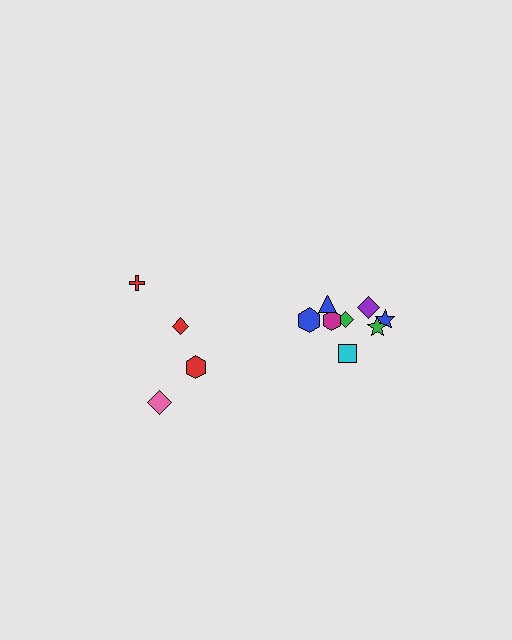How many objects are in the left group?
There are 4 objects.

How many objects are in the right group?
There are 8 objects.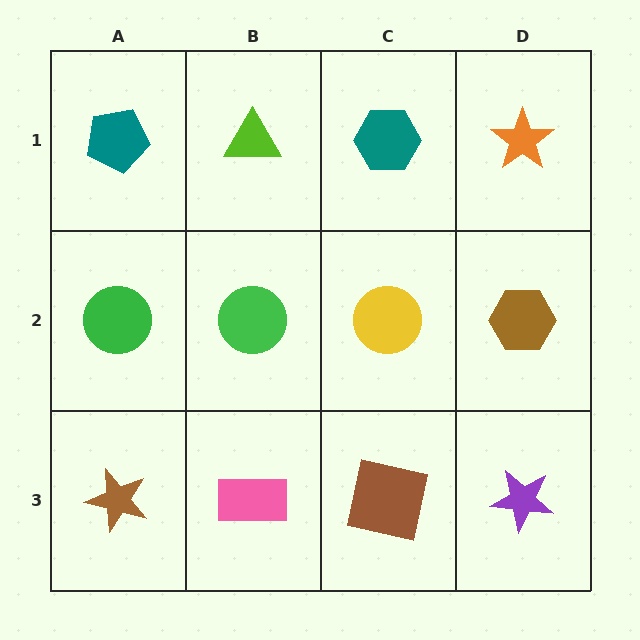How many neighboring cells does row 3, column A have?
2.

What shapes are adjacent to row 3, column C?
A yellow circle (row 2, column C), a pink rectangle (row 3, column B), a purple star (row 3, column D).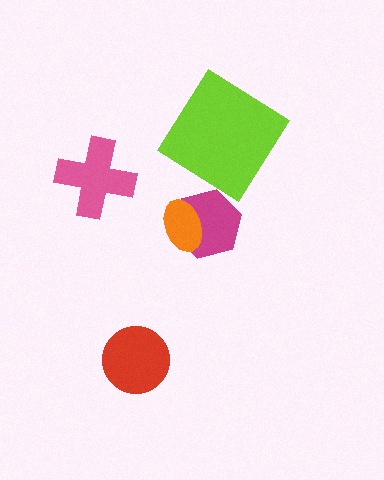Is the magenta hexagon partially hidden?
Yes, it is partially covered by another shape.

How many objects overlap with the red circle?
0 objects overlap with the red circle.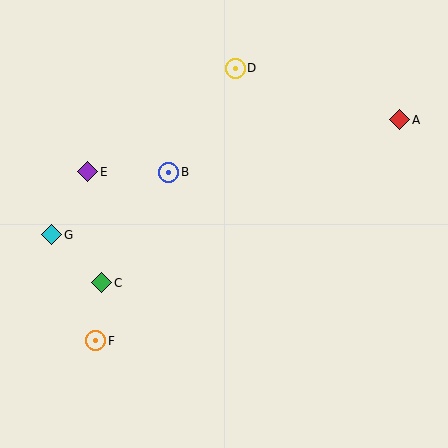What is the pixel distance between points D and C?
The distance between D and C is 253 pixels.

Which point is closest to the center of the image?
Point B at (169, 172) is closest to the center.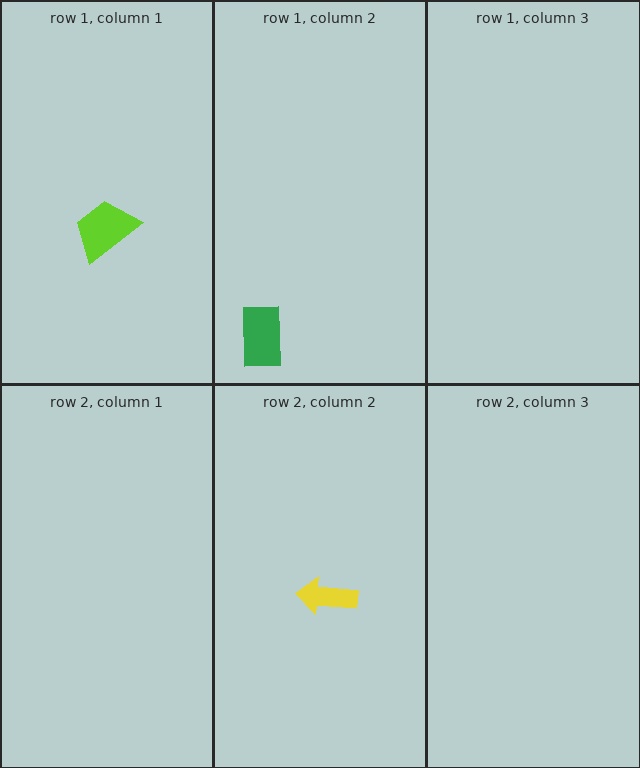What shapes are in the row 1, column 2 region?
The green rectangle.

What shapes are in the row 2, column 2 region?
The yellow arrow.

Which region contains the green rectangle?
The row 1, column 2 region.